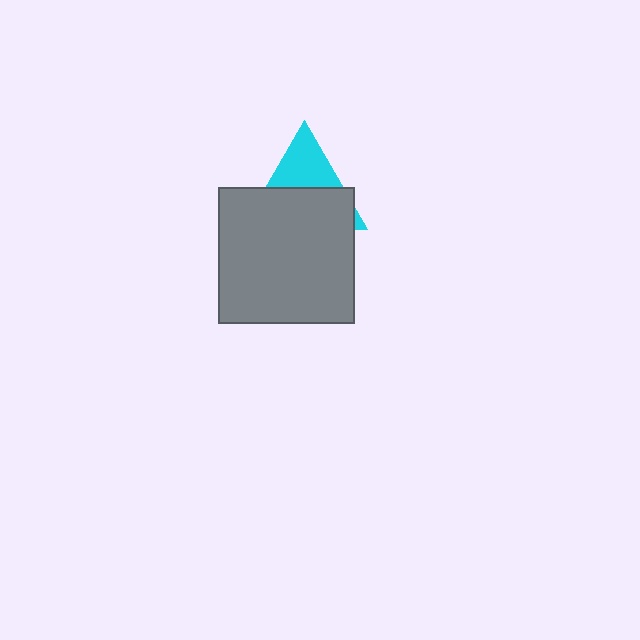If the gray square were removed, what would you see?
You would see the complete cyan triangle.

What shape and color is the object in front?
The object in front is a gray square.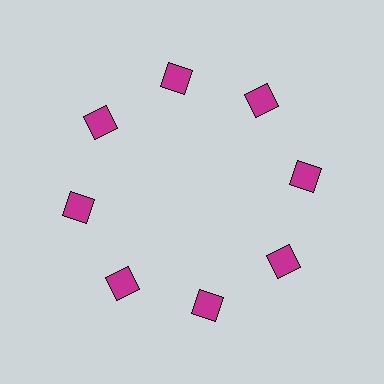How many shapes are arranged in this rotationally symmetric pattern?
There are 8 shapes, arranged in 8 groups of 1.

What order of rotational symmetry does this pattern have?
This pattern has 8-fold rotational symmetry.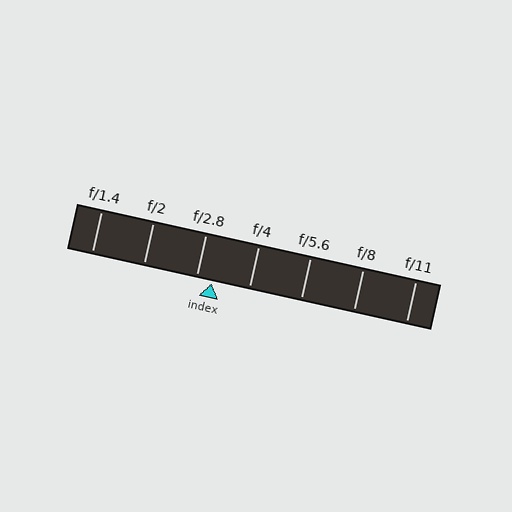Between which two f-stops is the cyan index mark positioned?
The index mark is between f/2.8 and f/4.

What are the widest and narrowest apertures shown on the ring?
The widest aperture shown is f/1.4 and the narrowest is f/11.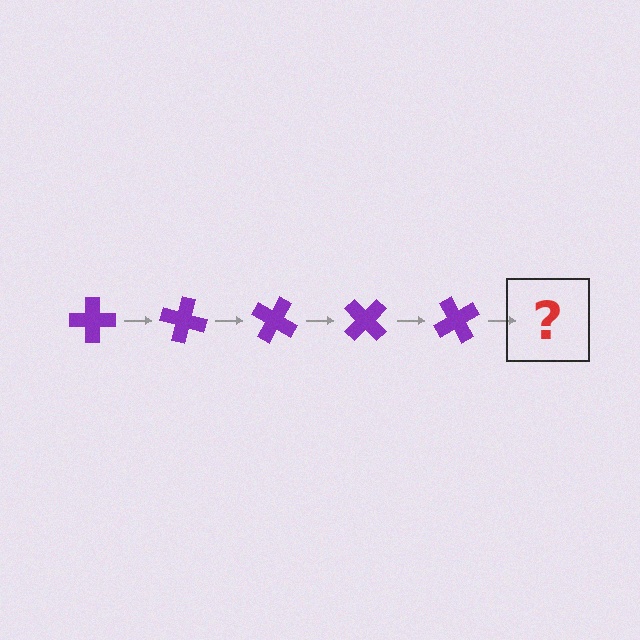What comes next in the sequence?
The next element should be a purple cross rotated 75 degrees.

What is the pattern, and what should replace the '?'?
The pattern is that the cross rotates 15 degrees each step. The '?' should be a purple cross rotated 75 degrees.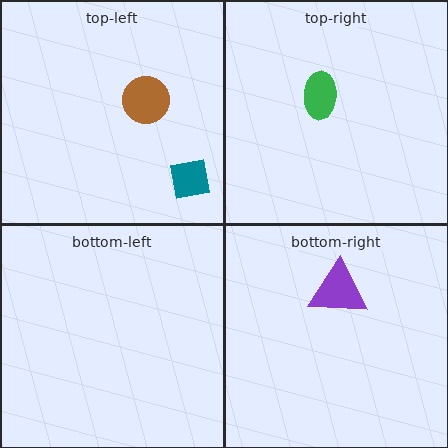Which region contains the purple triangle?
The bottom-right region.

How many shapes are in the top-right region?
1.